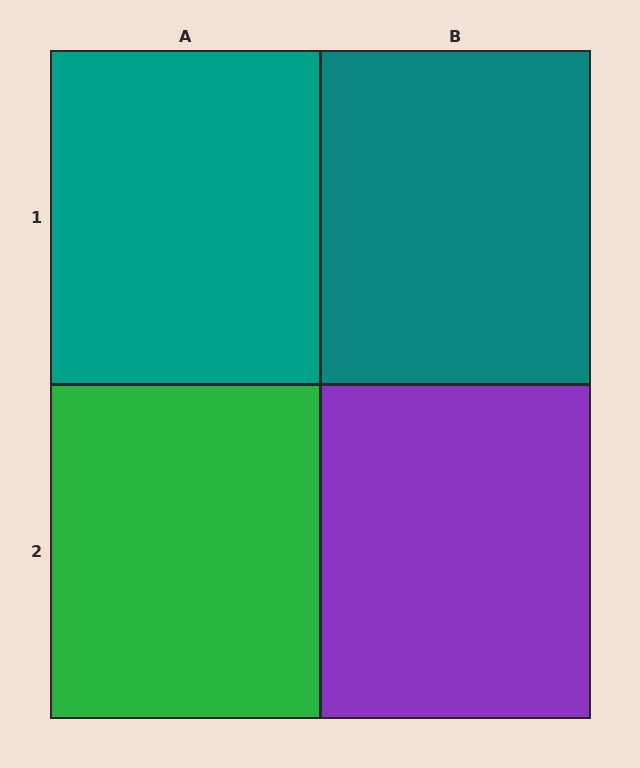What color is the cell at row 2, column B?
Purple.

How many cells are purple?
1 cell is purple.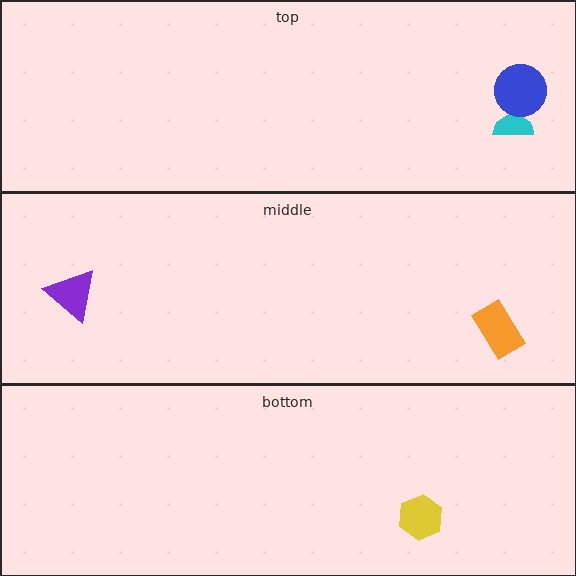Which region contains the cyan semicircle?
The top region.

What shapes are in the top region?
The cyan semicircle, the blue circle.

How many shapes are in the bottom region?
1.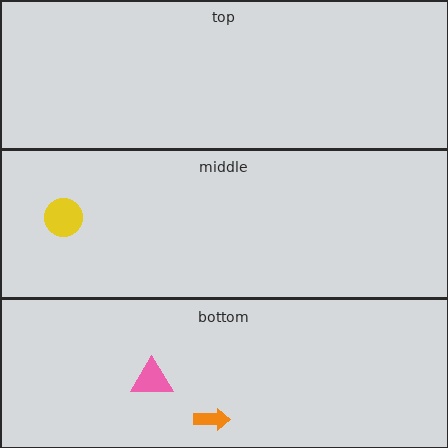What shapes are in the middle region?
The yellow circle.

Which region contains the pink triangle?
The bottom region.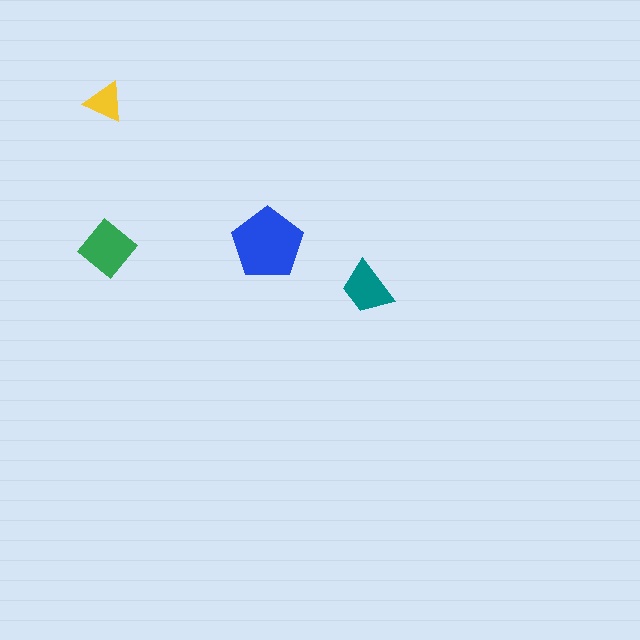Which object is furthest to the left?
The yellow triangle is leftmost.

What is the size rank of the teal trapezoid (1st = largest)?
3rd.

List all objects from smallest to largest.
The yellow triangle, the teal trapezoid, the green diamond, the blue pentagon.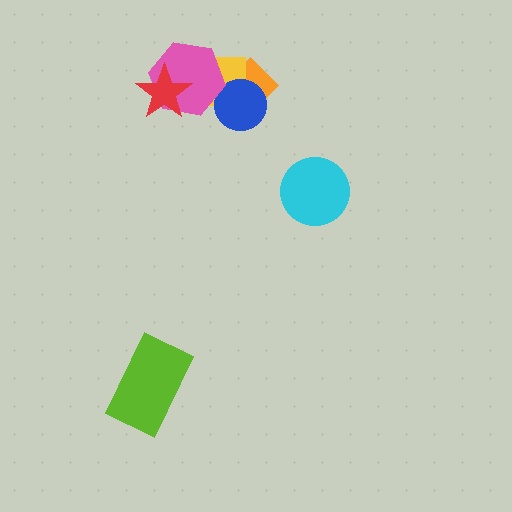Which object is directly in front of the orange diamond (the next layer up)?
The yellow rectangle is directly in front of the orange diamond.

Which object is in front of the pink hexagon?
The red star is in front of the pink hexagon.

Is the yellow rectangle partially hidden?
Yes, it is partially covered by another shape.